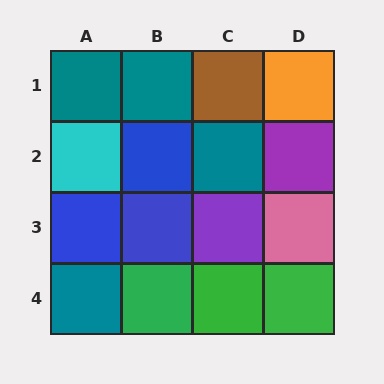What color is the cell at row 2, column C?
Teal.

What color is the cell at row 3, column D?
Pink.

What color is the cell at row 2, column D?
Purple.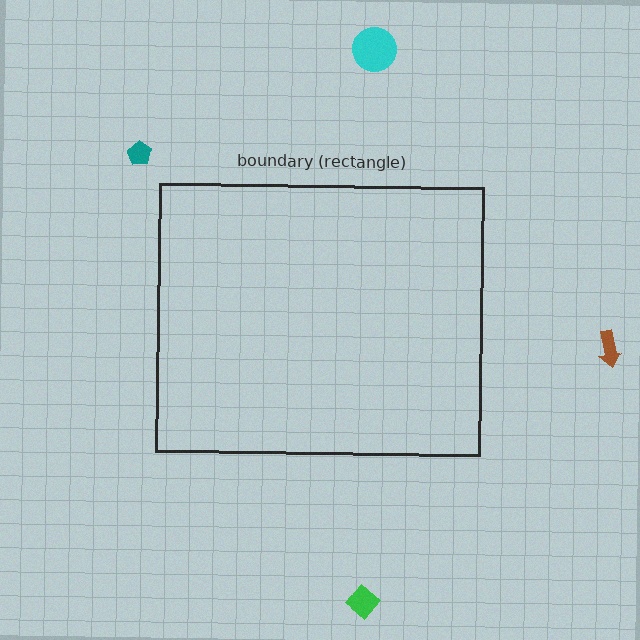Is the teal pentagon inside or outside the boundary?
Outside.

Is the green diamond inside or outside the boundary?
Outside.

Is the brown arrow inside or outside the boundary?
Outside.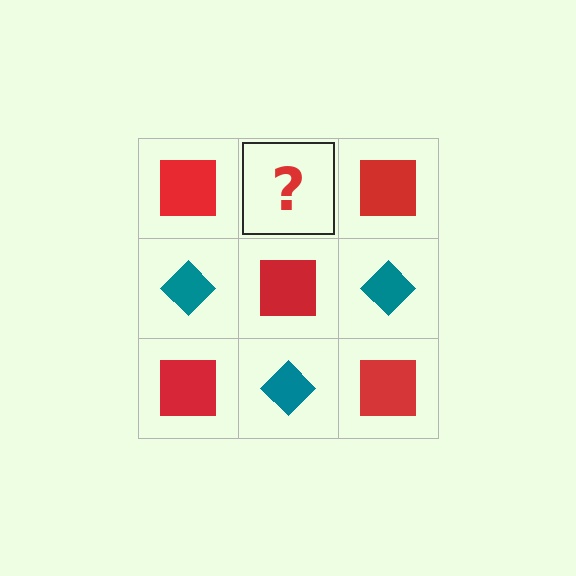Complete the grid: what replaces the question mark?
The question mark should be replaced with a teal diamond.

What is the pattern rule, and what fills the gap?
The rule is that it alternates red square and teal diamond in a checkerboard pattern. The gap should be filled with a teal diamond.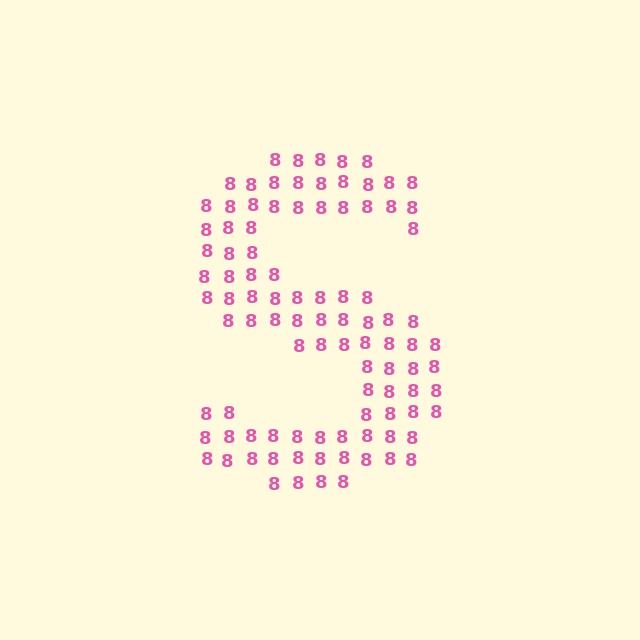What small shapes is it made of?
It is made of small digit 8's.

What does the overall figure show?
The overall figure shows the letter S.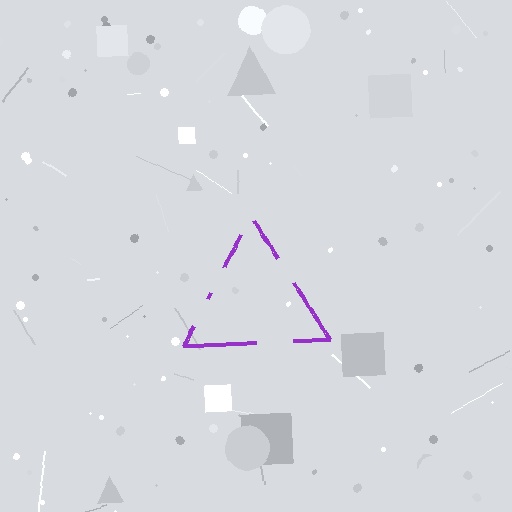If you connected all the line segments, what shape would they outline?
They would outline a triangle.